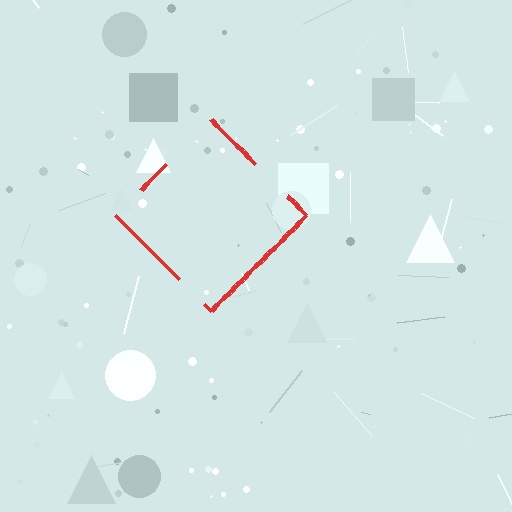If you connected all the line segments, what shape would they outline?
They would outline a diamond.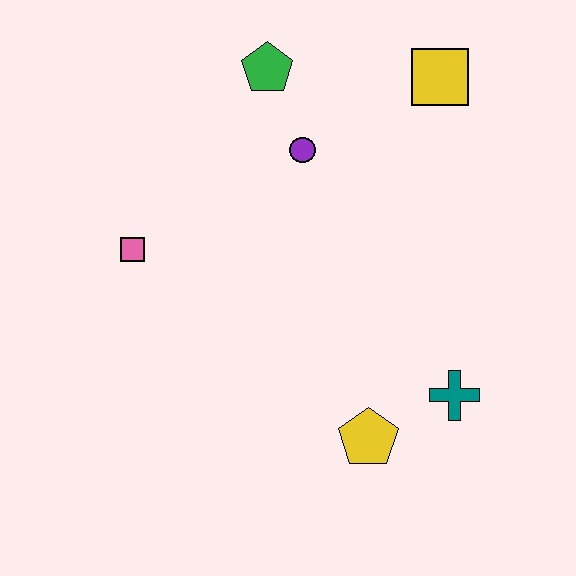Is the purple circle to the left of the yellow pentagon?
Yes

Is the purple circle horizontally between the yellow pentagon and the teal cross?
No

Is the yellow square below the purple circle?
No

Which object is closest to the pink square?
The purple circle is closest to the pink square.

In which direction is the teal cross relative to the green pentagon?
The teal cross is below the green pentagon.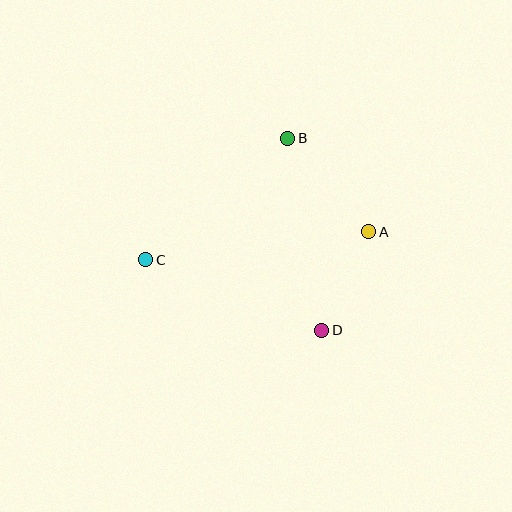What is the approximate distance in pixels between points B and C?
The distance between B and C is approximately 187 pixels.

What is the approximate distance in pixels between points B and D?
The distance between B and D is approximately 195 pixels.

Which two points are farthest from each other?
Points A and C are farthest from each other.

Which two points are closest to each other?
Points A and D are closest to each other.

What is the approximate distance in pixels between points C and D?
The distance between C and D is approximately 190 pixels.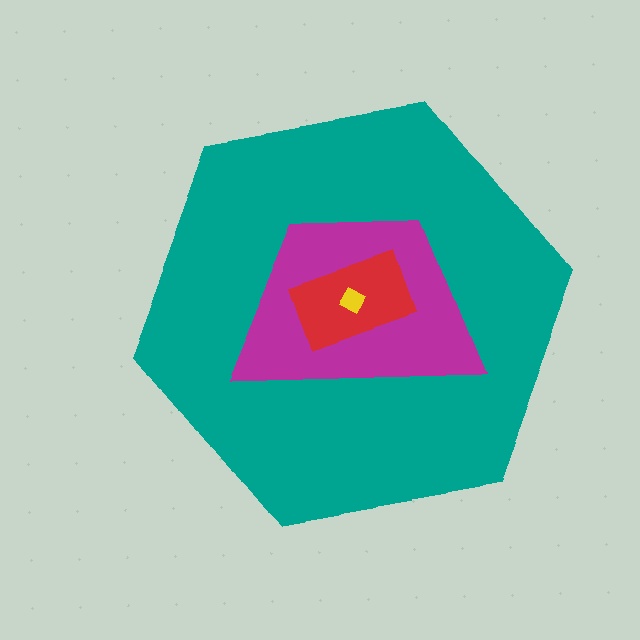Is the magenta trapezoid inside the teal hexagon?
Yes.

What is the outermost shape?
The teal hexagon.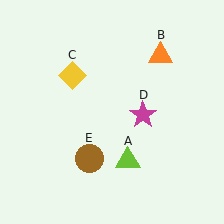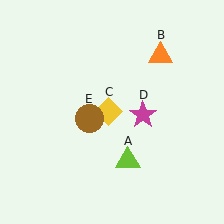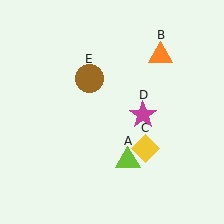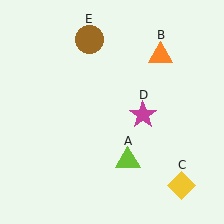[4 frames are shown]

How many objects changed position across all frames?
2 objects changed position: yellow diamond (object C), brown circle (object E).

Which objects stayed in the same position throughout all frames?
Lime triangle (object A) and orange triangle (object B) and magenta star (object D) remained stationary.